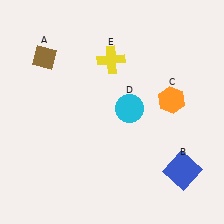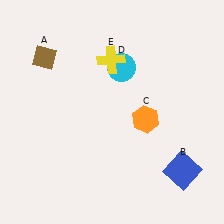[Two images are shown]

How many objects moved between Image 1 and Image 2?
2 objects moved between the two images.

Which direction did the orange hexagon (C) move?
The orange hexagon (C) moved left.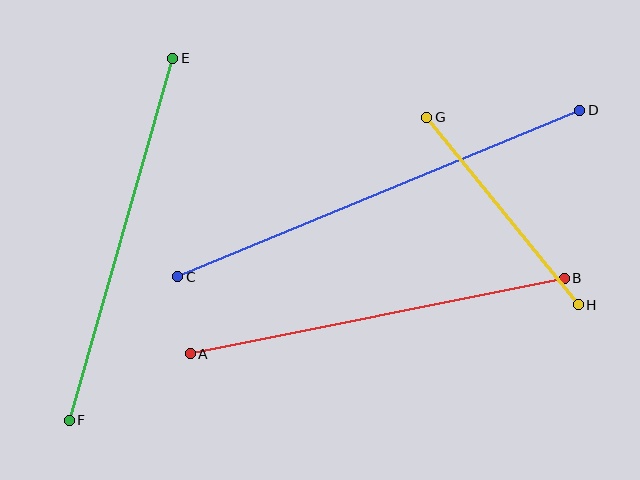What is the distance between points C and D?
The distance is approximately 435 pixels.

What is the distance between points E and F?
The distance is approximately 377 pixels.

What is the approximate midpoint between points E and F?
The midpoint is at approximately (121, 239) pixels.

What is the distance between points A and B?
The distance is approximately 382 pixels.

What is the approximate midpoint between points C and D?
The midpoint is at approximately (379, 194) pixels.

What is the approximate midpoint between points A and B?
The midpoint is at approximately (377, 316) pixels.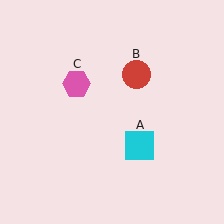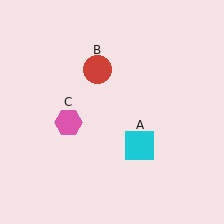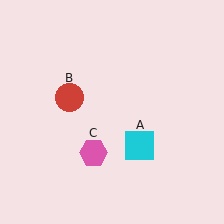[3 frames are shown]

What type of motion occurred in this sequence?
The red circle (object B), pink hexagon (object C) rotated counterclockwise around the center of the scene.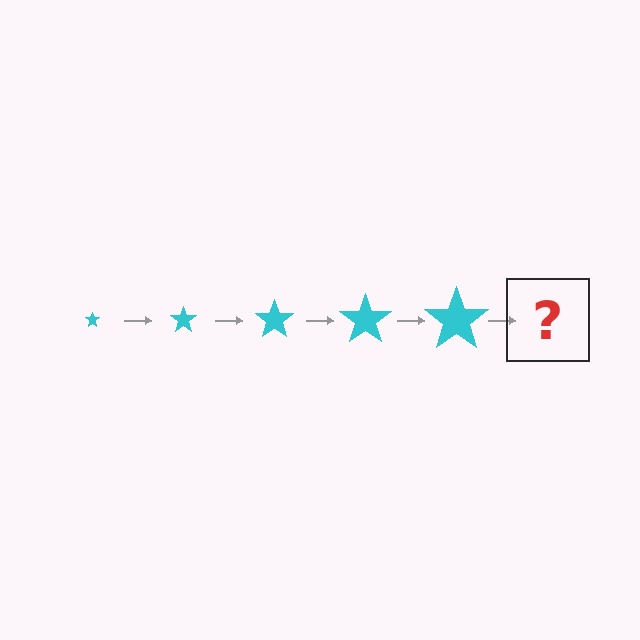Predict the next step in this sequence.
The next step is a cyan star, larger than the previous one.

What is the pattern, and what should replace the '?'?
The pattern is that the star gets progressively larger each step. The '?' should be a cyan star, larger than the previous one.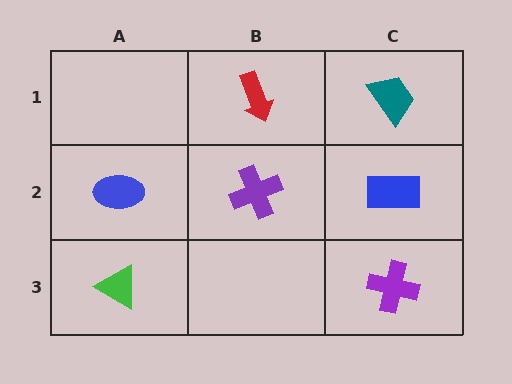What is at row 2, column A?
A blue ellipse.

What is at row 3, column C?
A purple cross.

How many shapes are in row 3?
2 shapes.